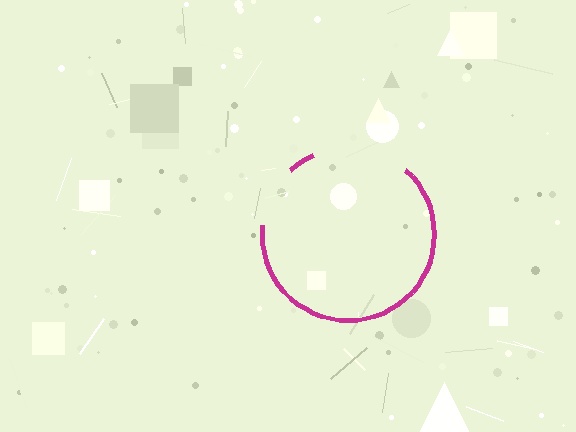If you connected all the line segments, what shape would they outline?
They would outline a circle.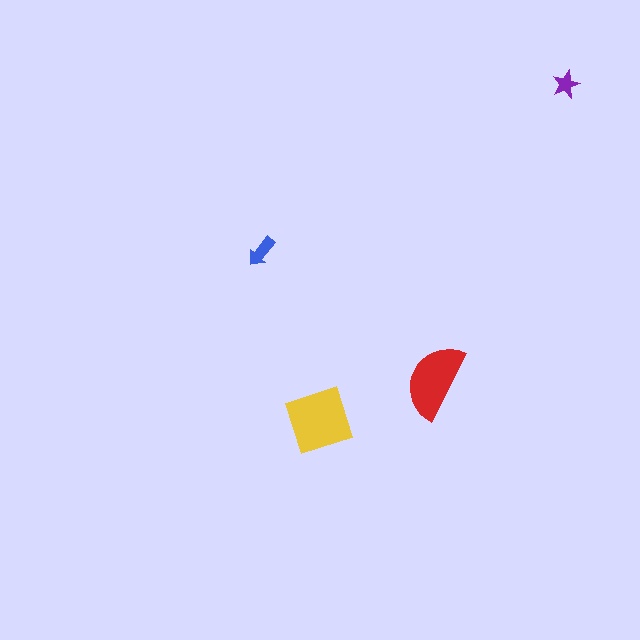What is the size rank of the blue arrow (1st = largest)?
3rd.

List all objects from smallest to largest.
The purple star, the blue arrow, the red semicircle, the yellow diamond.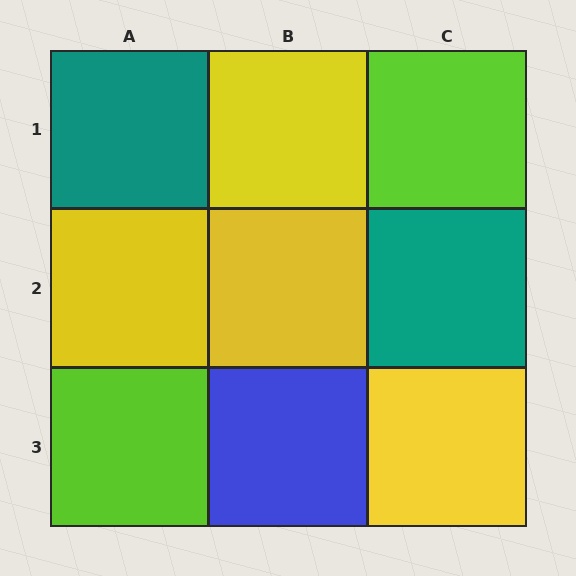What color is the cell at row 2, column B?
Yellow.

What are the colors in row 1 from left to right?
Teal, yellow, lime.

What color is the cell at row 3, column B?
Blue.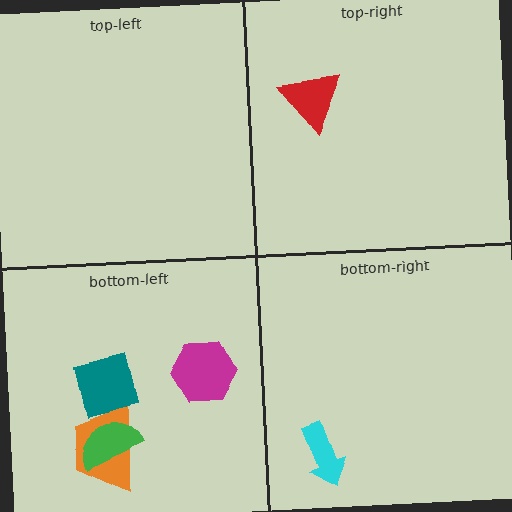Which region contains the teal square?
The bottom-left region.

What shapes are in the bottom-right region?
The cyan arrow.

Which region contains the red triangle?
The top-right region.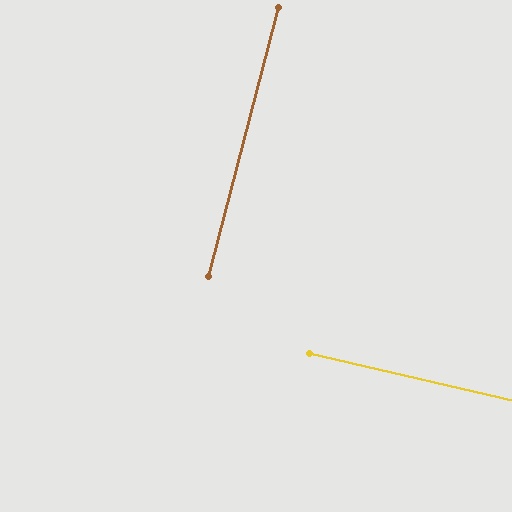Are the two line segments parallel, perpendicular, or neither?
Perpendicular — they meet at approximately 88°.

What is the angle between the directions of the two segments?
Approximately 88 degrees.